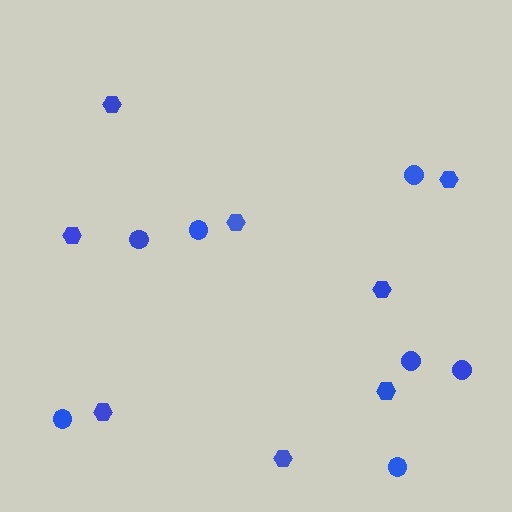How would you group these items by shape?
There are 2 groups: one group of hexagons (8) and one group of circles (7).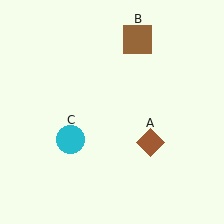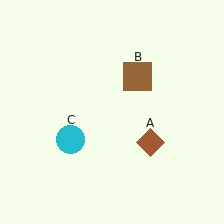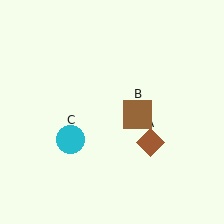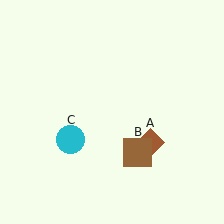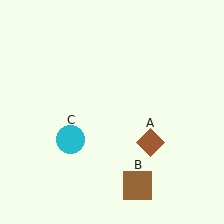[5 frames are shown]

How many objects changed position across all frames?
1 object changed position: brown square (object B).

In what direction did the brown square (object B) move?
The brown square (object B) moved down.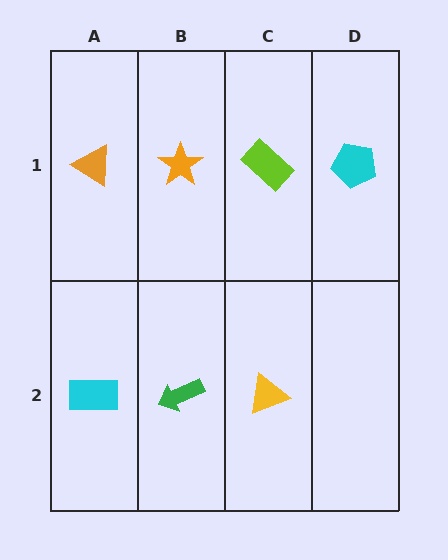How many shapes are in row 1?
4 shapes.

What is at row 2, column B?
A green arrow.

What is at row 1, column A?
An orange triangle.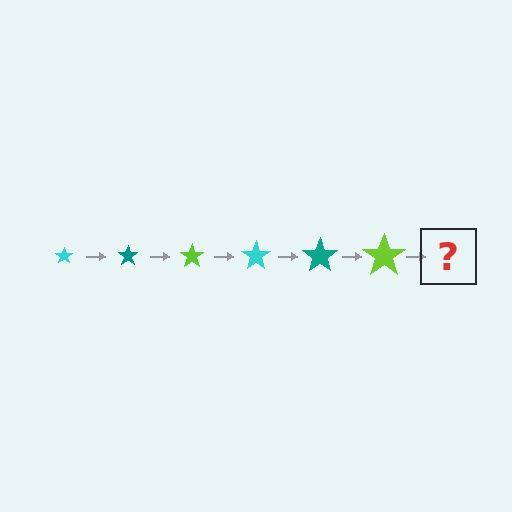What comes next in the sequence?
The next element should be a cyan star, larger than the previous one.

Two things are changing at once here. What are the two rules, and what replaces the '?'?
The two rules are that the star grows larger each step and the color cycles through cyan, teal, and lime. The '?' should be a cyan star, larger than the previous one.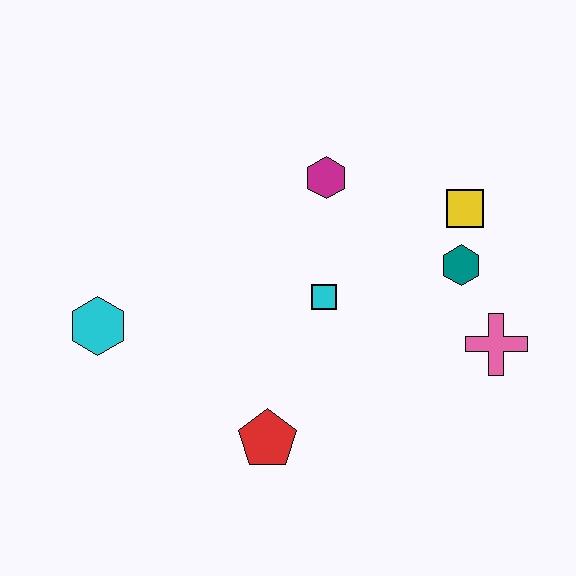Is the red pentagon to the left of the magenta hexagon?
Yes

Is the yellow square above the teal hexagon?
Yes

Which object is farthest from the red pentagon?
The yellow square is farthest from the red pentagon.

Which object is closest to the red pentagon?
The cyan square is closest to the red pentagon.